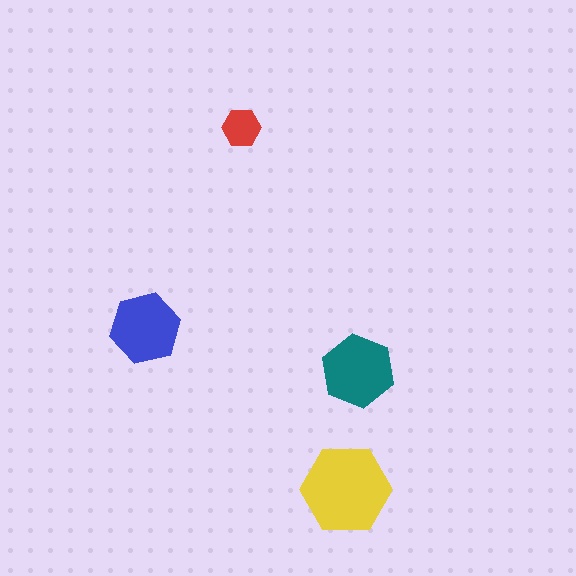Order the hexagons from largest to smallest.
the yellow one, the teal one, the blue one, the red one.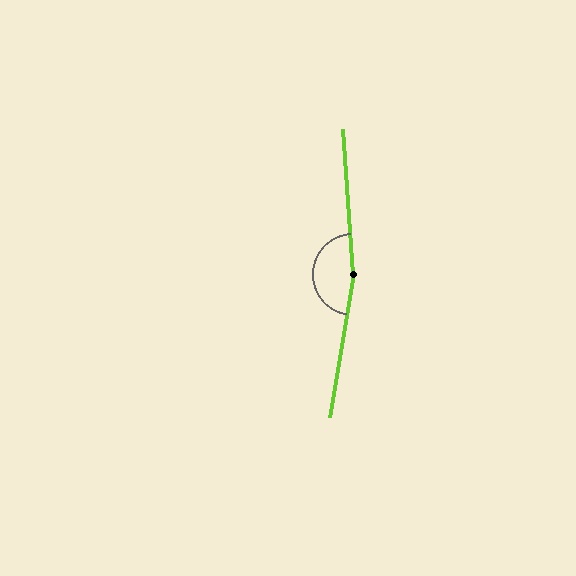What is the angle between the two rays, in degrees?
Approximately 166 degrees.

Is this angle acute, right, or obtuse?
It is obtuse.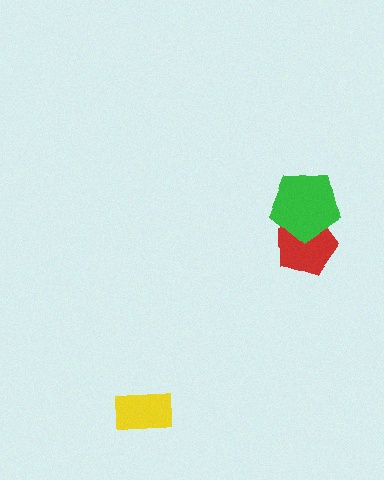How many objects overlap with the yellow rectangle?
0 objects overlap with the yellow rectangle.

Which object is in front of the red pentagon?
The green pentagon is in front of the red pentagon.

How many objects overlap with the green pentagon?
1 object overlaps with the green pentagon.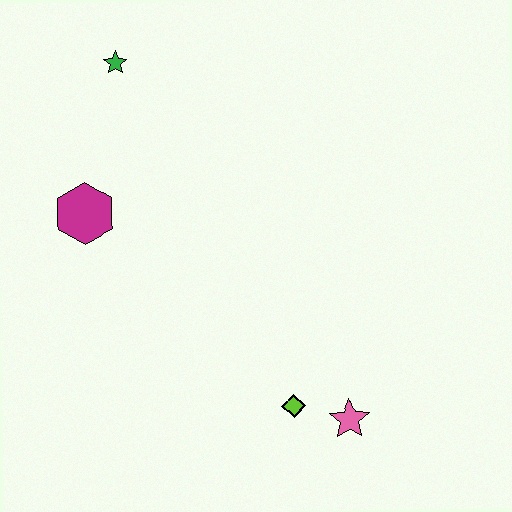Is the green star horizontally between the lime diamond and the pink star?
No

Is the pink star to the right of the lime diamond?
Yes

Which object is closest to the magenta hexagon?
The green star is closest to the magenta hexagon.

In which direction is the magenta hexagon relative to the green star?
The magenta hexagon is below the green star.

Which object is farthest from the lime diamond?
The green star is farthest from the lime diamond.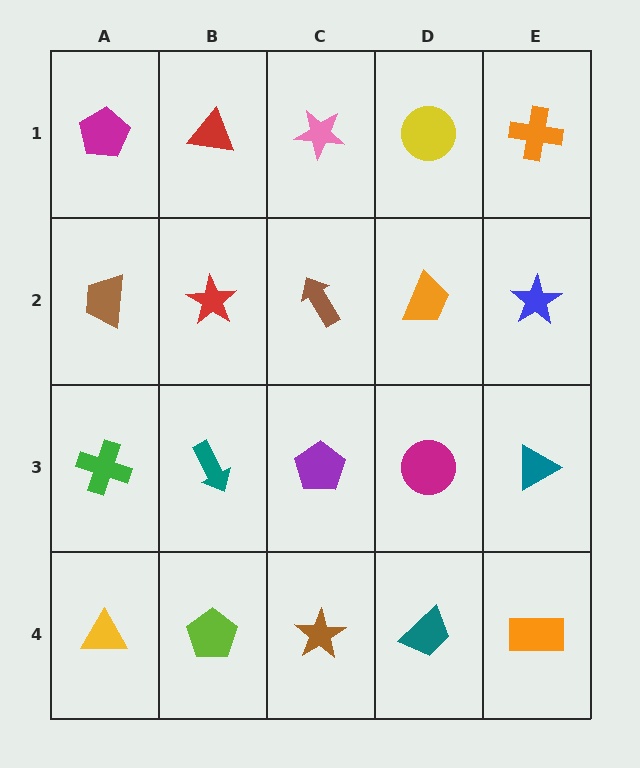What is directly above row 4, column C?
A purple pentagon.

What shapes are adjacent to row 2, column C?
A pink star (row 1, column C), a purple pentagon (row 3, column C), a red star (row 2, column B), an orange trapezoid (row 2, column D).